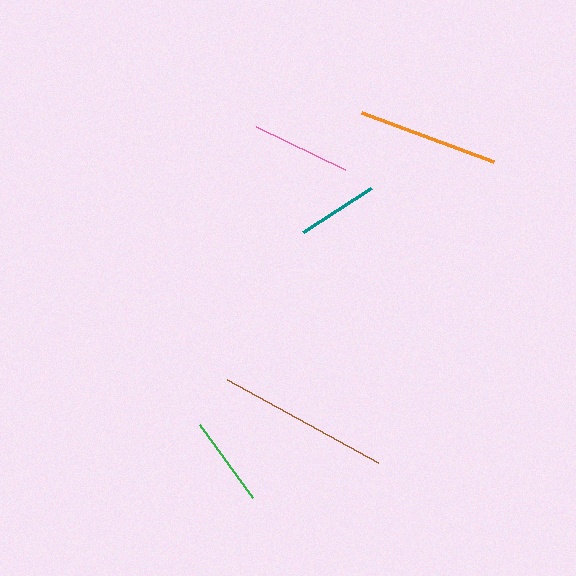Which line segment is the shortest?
The teal line is the shortest at approximately 81 pixels.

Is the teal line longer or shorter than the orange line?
The orange line is longer than the teal line.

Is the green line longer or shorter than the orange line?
The orange line is longer than the green line.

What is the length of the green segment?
The green segment is approximately 90 pixels long.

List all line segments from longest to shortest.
From longest to shortest: brown, orange, pink, green, teal.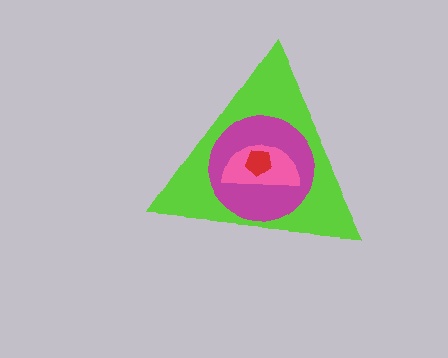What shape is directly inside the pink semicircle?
The red pentagon.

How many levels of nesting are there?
4.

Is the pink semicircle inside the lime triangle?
Yes.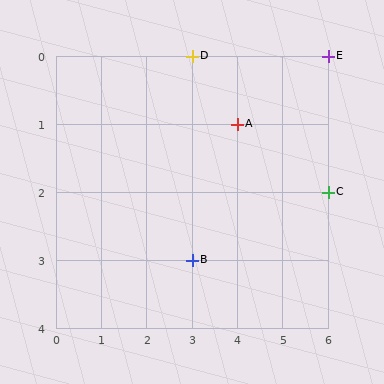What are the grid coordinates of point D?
Point D is at grid coordinates (3, 0).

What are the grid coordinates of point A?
Point A is at grid coordinates (4, 1).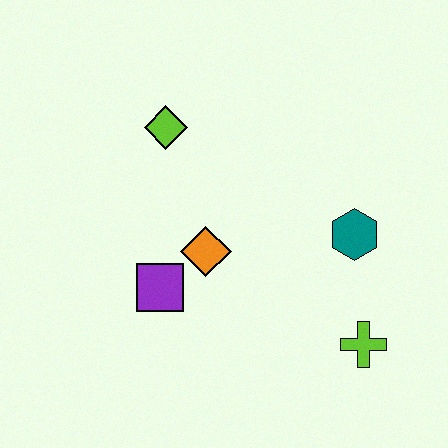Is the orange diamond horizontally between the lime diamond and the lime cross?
Yes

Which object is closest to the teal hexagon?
The lime cross is closest to the teal hexagon.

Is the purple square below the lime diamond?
Yes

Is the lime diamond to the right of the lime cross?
No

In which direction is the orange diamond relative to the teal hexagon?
The orange diamond is to the left of the teal hexagon.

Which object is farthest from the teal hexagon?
The lime diamond is farthest from the teal hexagon.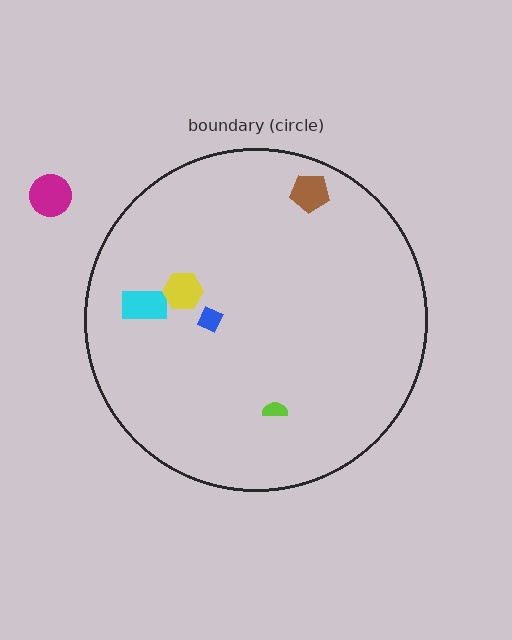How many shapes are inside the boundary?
5 inside, 1 outside.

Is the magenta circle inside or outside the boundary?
Outside.